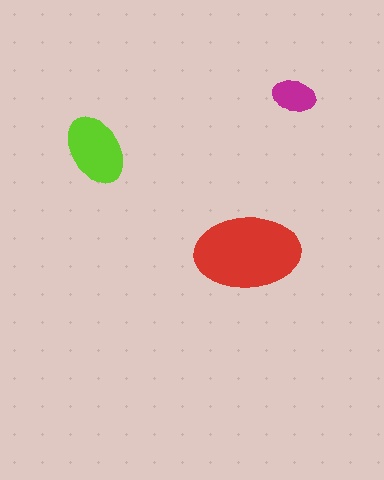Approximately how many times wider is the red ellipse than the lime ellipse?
About 1.5 times wider.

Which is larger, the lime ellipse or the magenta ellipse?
The lime one.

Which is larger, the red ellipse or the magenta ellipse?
The red one.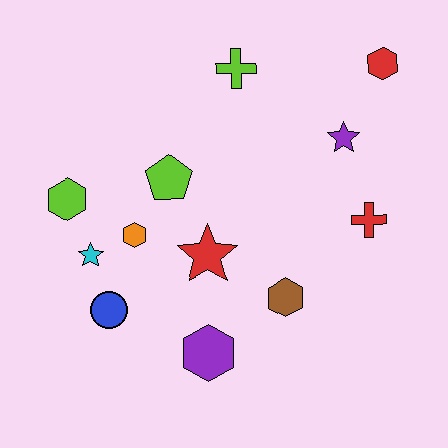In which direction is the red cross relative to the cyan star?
The red cross is to the right of the cyan star.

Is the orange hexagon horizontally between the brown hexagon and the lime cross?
No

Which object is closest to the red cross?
The purple star is closest to the red cross.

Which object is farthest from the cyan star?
The red hexagon is farthest from the cyan star.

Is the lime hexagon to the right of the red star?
No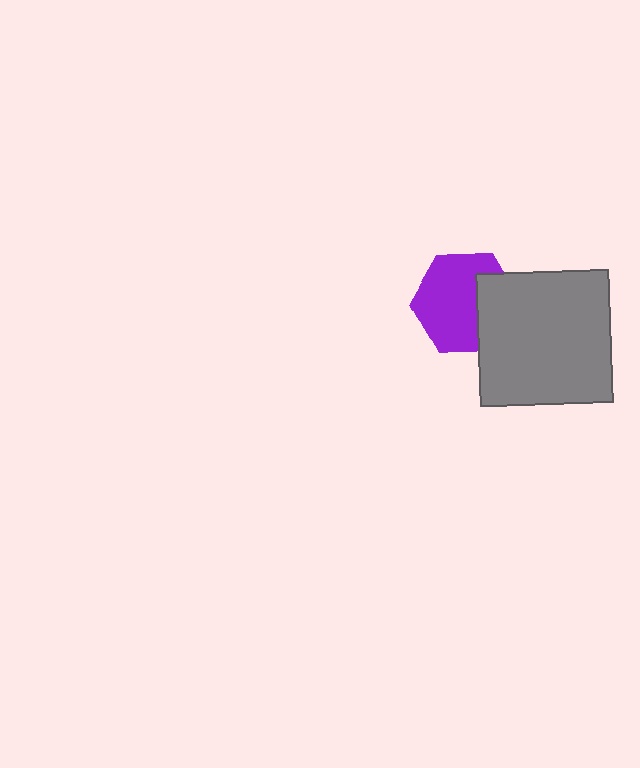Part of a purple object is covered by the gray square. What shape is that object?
It is a hexagon.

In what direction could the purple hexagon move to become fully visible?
The purple hexagon could move left. That would shift it out from behind the gray square entirely.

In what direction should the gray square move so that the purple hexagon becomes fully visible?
The gray square should move right. That is the shortest direction to clear the overlap and leave the purple hexagon fully visible.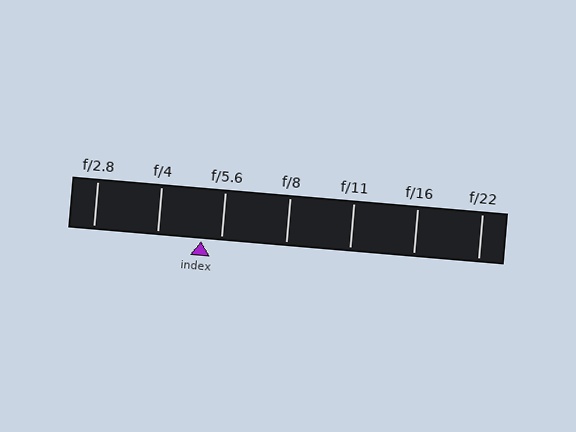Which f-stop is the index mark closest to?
The index mark is closest to f/5.6.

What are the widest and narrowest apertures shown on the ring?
The widest aperture shown is f/2.8 and the narrowest is f/22.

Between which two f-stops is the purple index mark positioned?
The index mark is between f/4 and f/5.6.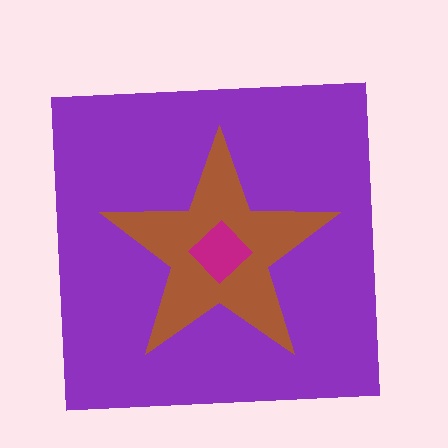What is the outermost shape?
The purple square.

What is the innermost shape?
The magenta diamond.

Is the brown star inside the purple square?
Yes.